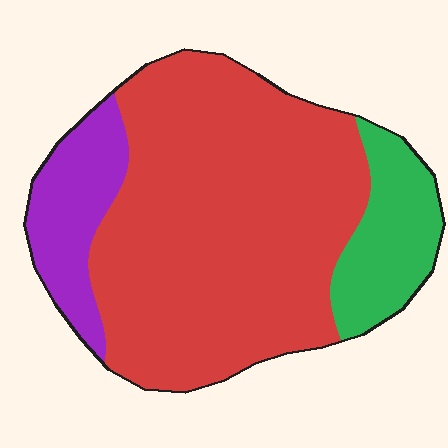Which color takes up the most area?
Red, at roughly 70%.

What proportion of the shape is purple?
Purple covers about 15% of the shape.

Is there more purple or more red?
Red.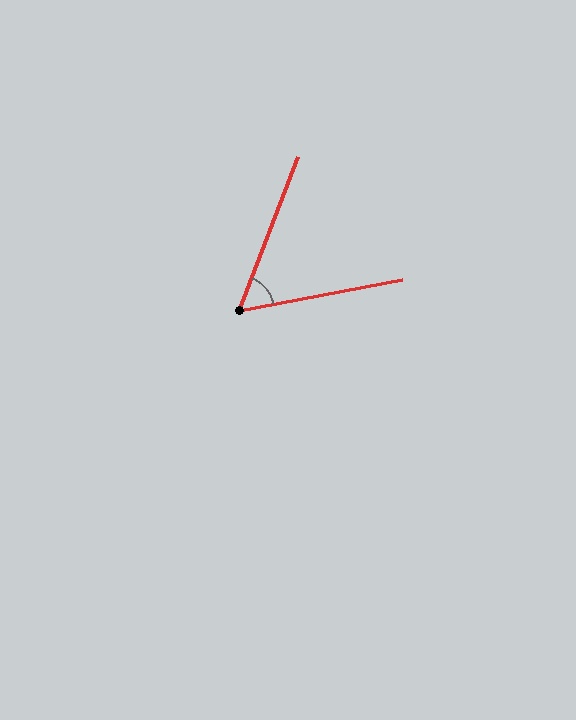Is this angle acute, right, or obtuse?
It is acute.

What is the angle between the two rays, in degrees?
Approximately 58 degrees.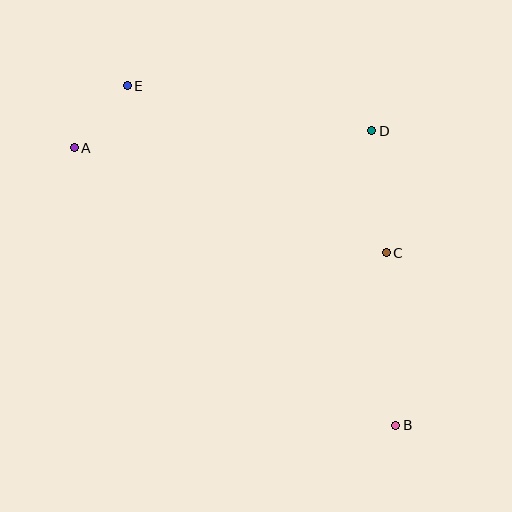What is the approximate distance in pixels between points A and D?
The distance between A and D is approximately 298 pixels.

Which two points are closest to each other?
Points A and E are closest to each other.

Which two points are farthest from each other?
Points B and E are farthest from each other.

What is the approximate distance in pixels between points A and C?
The distance between A and C is approximately 329 pixels.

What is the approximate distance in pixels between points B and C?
The distance between B and C is approximately 173 pixels.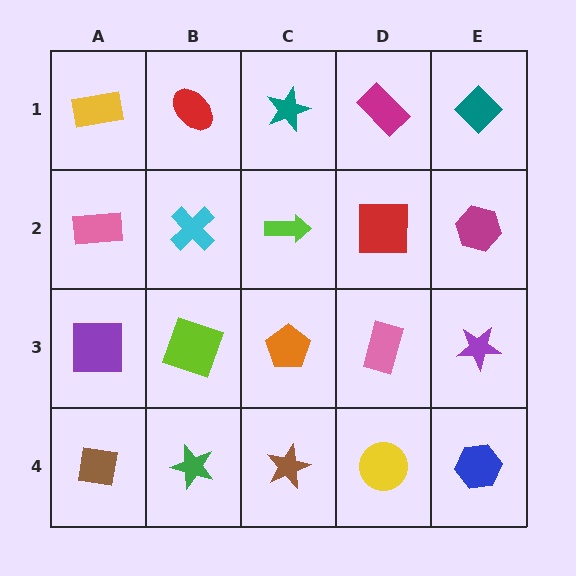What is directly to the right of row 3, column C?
A pink rectangle.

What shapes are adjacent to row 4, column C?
An orange pentagon (row 3, column C), a green star (row 4, column B), a yellow circle (row 4, column D).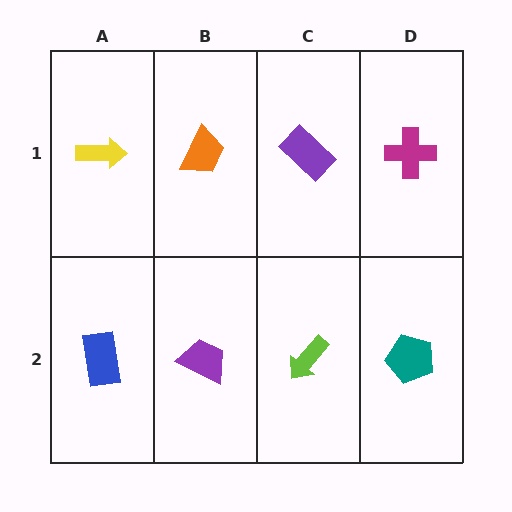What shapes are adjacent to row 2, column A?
A yellow arrow (row 1, column A), a purple trapezoid (row 2, column B).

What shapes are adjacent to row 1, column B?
A purple trapezoid (row 2, column B), a yellow arrow (row 1, column A), a purple rectangle (row 1, column C).